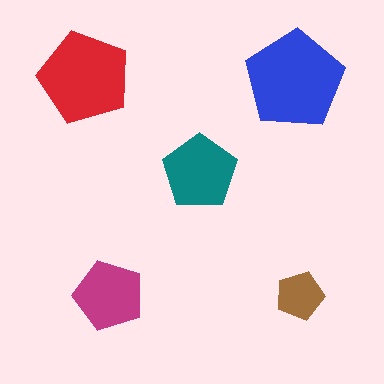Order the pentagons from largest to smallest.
the blue one, the red one, the teal one, the magenta one, the brown one.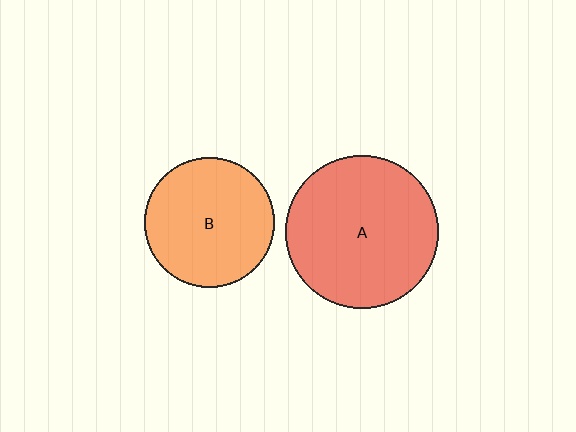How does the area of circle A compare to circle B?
Approximately 1.4 times.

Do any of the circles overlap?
No, none of the circles overlap.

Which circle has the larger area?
Circle A (red).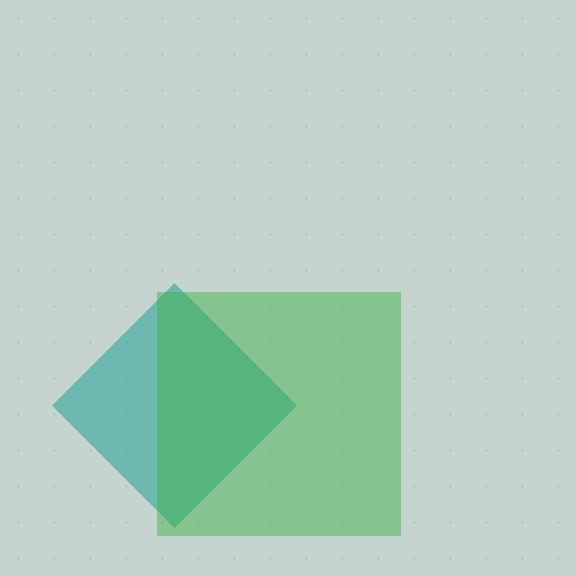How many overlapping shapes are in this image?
There are 2 overlapping shapes in the image.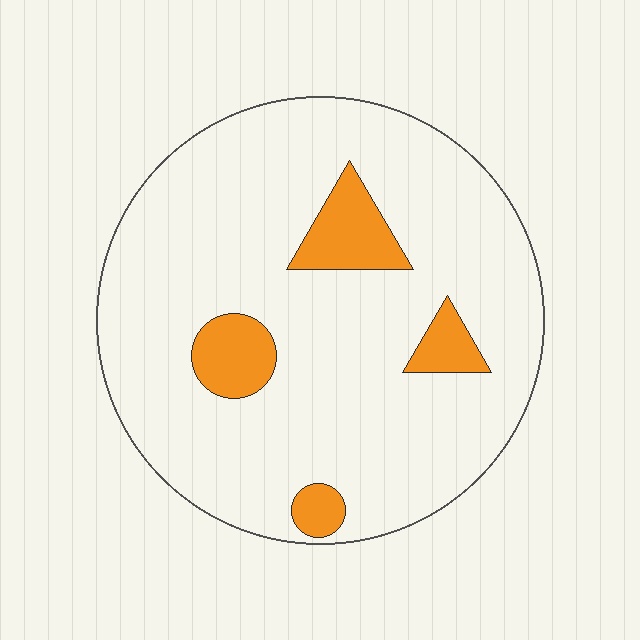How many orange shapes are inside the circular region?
4.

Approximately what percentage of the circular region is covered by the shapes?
Approximately 10%.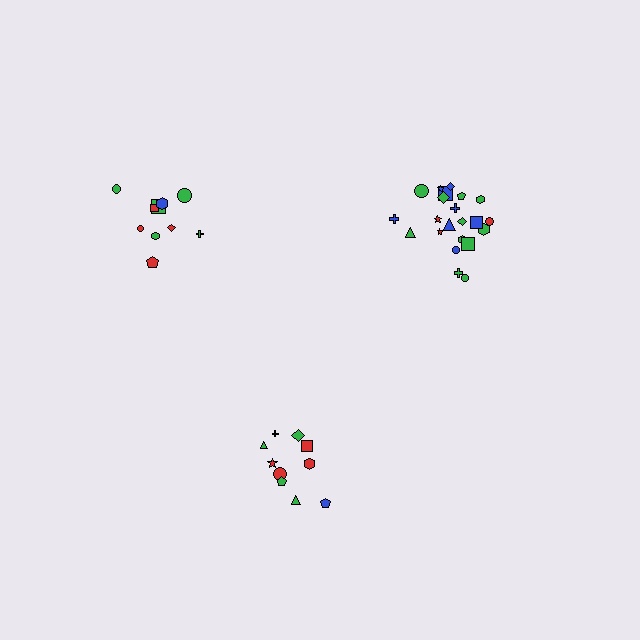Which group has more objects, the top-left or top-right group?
The top-right group.